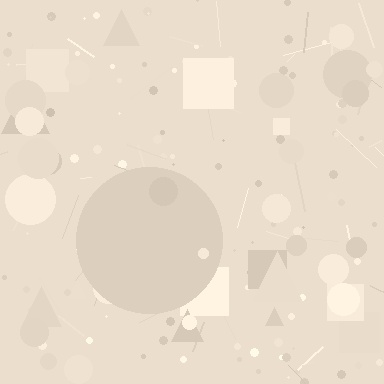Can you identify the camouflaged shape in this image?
The camouflaged shape is a circle.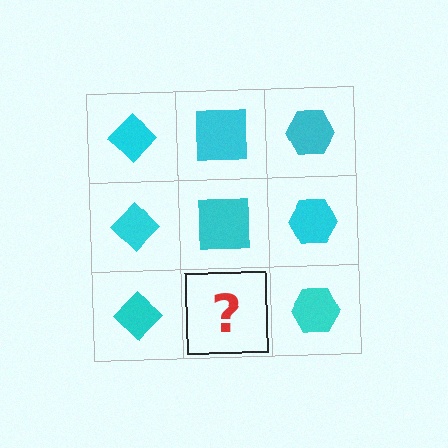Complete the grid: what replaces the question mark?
The question mark should be replaced with a cyan square.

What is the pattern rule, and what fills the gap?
The rule is that each column has a consistent shape. The gap should be filled with a cyan square.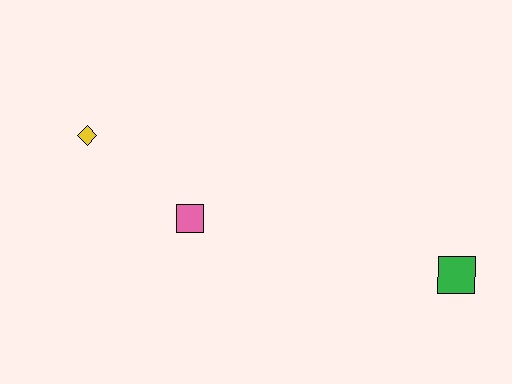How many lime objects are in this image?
There are no lime objects.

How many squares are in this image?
There are 2 squares.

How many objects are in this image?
There are 3 objects.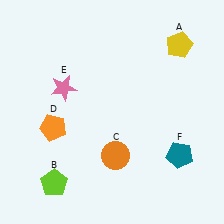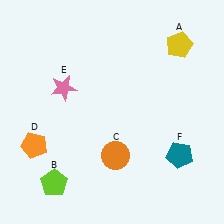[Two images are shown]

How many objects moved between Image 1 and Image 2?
1 object moved between the two images.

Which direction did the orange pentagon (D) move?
The orange pentagon (D) moved left.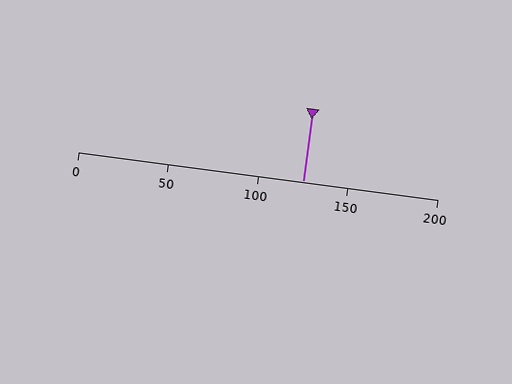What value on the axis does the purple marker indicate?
The marker indicates approximately 125.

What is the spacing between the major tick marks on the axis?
The major ticks are spaced 50 apart.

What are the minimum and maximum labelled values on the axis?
The axis runs from 0 to 200.